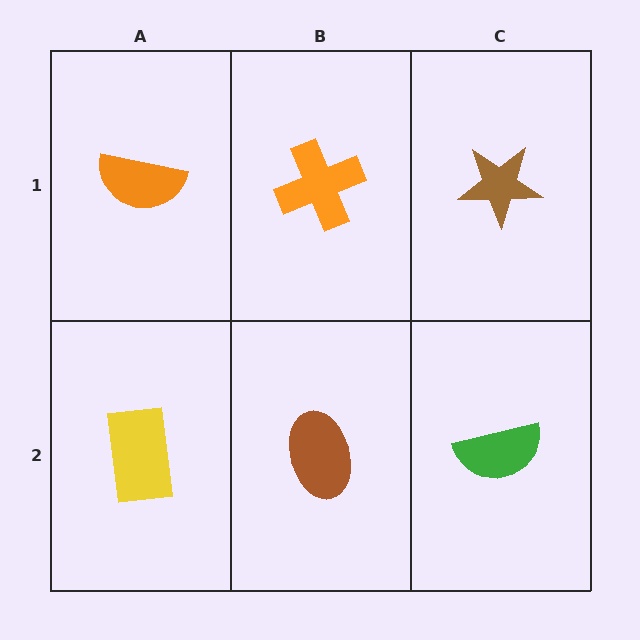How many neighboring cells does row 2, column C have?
2.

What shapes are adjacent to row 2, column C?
A brown star (row 1, column C), a brown ellipse (row 2, column B).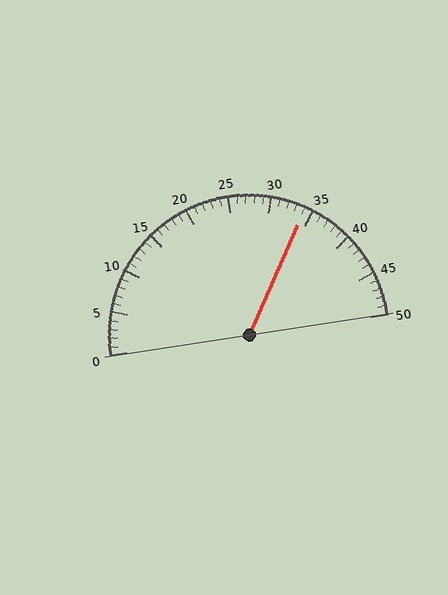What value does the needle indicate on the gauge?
The needle indicates approximately 34.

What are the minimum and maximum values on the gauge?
The gauge ranges from 0 to 50.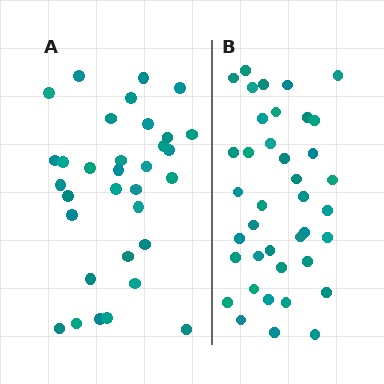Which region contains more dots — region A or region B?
Region B (the right region) has more dots.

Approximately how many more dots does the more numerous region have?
Region B has about 6 more dots than region A.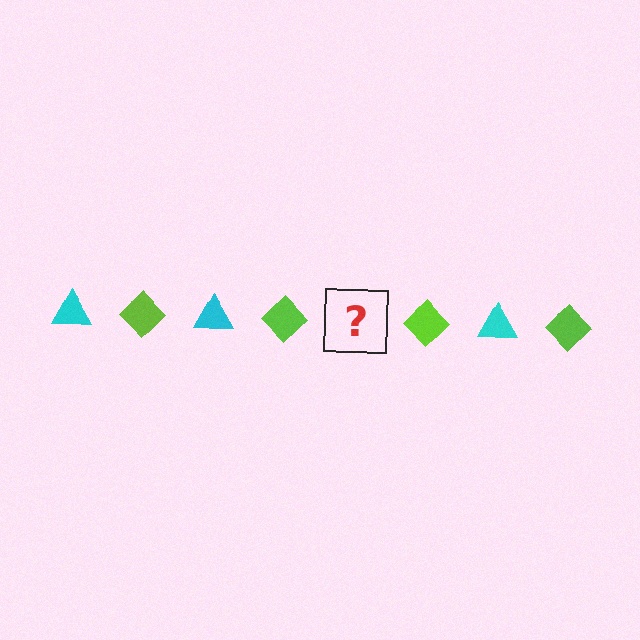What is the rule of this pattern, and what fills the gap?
The rule is that the pattern alternates between cyan triangle and lime diamond. The gap should be filled with a cyan triangle.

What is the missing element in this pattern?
The missing element is a cyan triangle.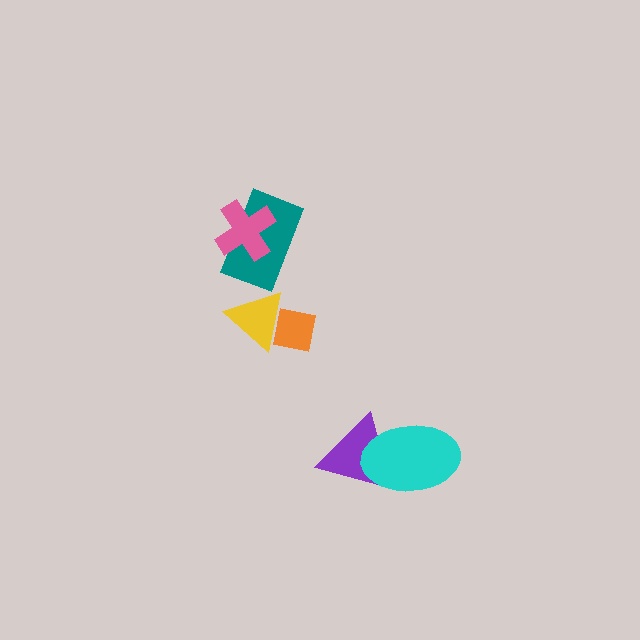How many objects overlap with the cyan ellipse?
1 object overlaps with the cyan ellipse.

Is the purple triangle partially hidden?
Yes, it is partially covered by another shape.